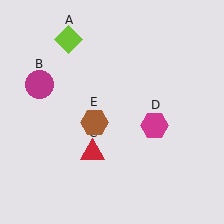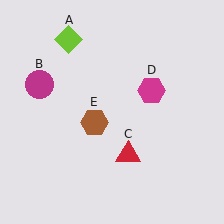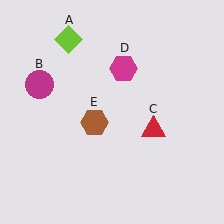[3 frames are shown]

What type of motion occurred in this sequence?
The red triangle (object C), magenta hexagon (object D) rotated counterclockwise around the center of the scene.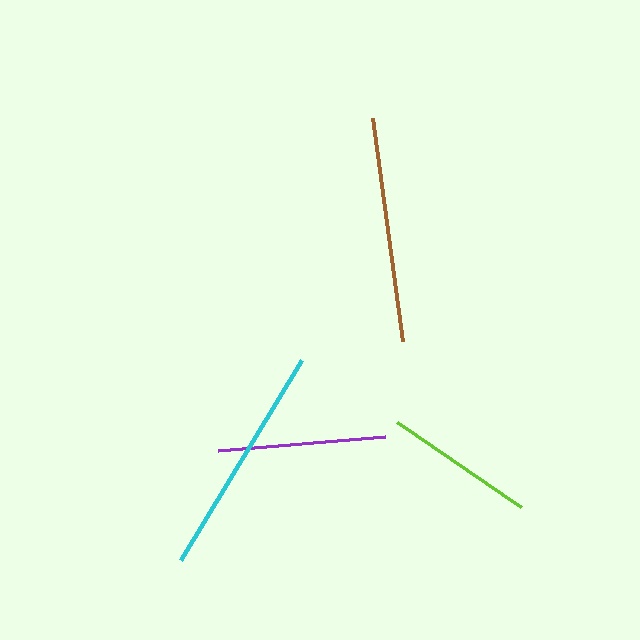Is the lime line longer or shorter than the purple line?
The purple line is longer than the lime line.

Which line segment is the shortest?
The lime line is the shortest at approximately 150 pixels.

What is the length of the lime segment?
The lime segment is approximately 150 pixels long.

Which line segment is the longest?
The cyan line is the longest at approximately 234 pixels.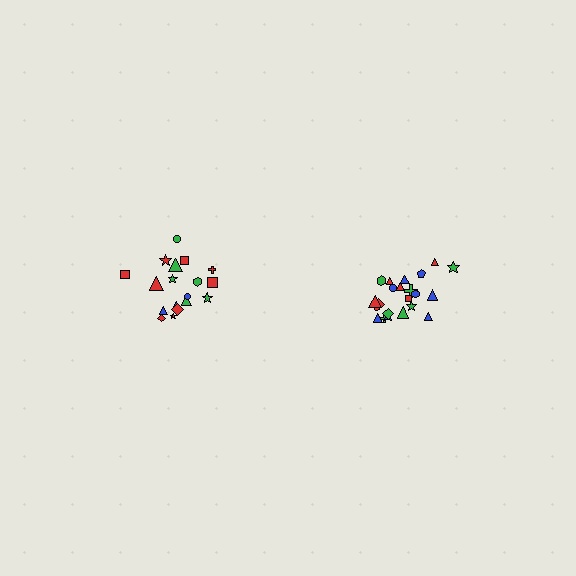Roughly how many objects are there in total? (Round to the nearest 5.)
Roughly 40 objects in total.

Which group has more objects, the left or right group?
The right group.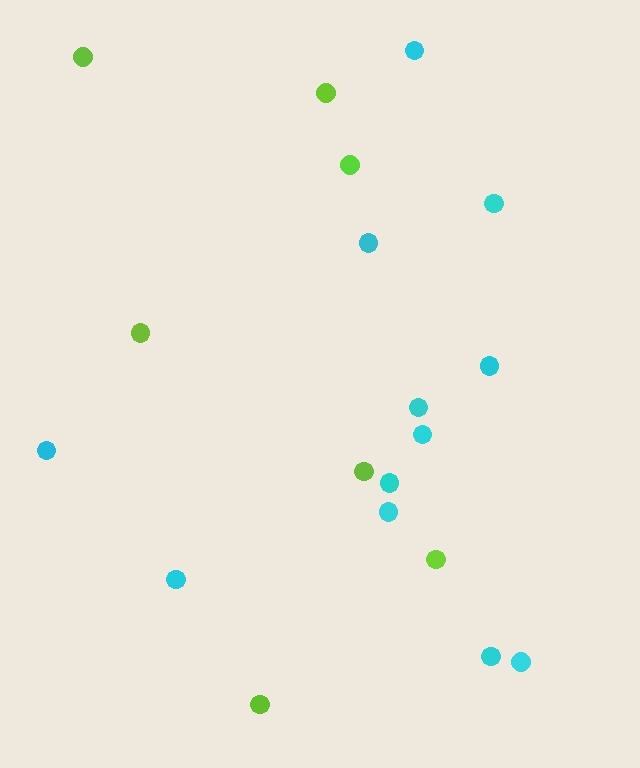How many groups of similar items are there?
There are 2 groups: one group of cyan circles (12) and one group of lime circles (7).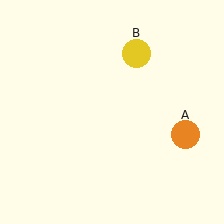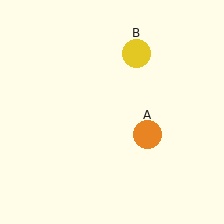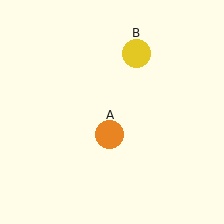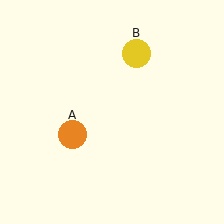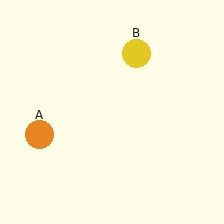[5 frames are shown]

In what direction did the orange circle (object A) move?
The orange circle (object A) moved left.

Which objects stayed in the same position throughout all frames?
Yellow circle (object B) remained stationary.